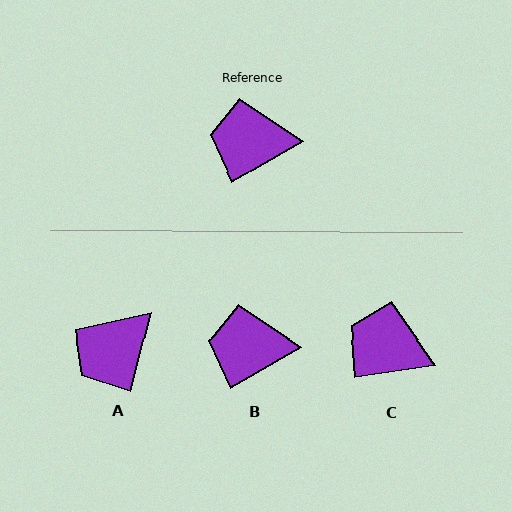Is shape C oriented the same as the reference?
No, it is off by about 20 degrees.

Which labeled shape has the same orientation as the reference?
B.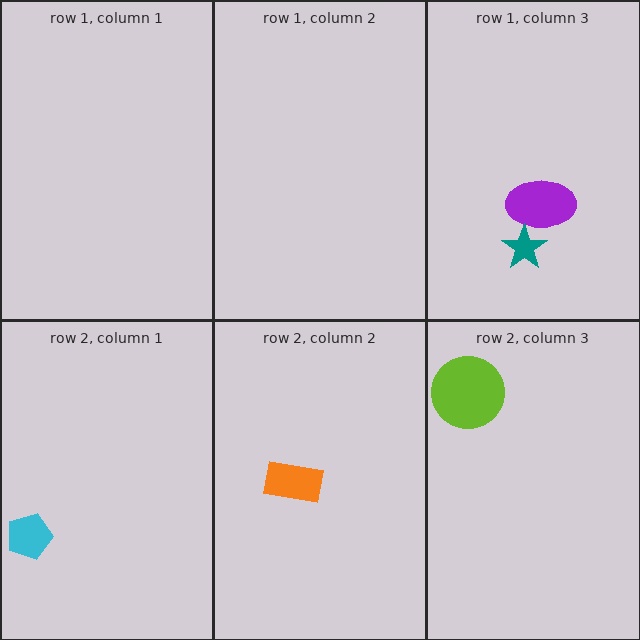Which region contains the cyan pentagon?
The row 2, column 1 region.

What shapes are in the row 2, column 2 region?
The orange rectangle.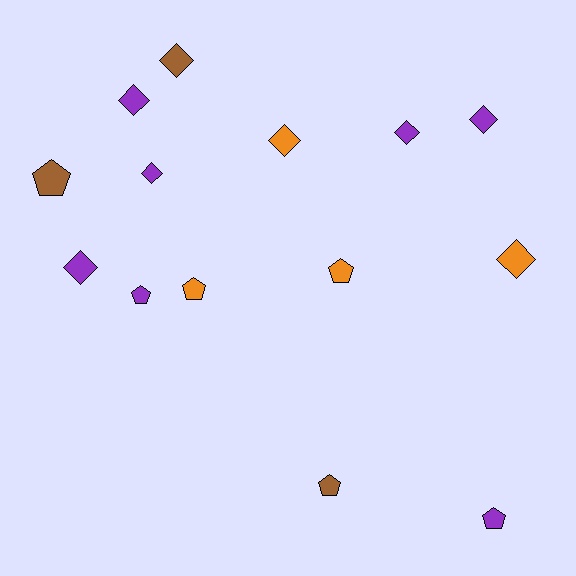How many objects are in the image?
There are 14 objects.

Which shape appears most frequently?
Diamond, with 8 objects.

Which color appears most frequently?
Purple, with 7 objects.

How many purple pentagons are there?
There are 2 purple pentagons.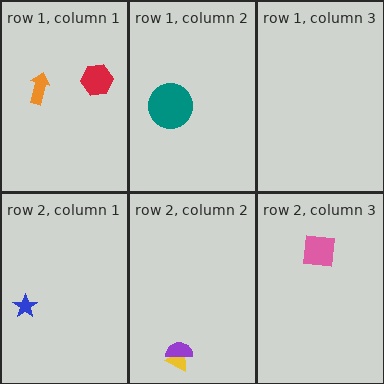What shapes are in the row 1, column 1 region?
The orange arrow, the red hexagon.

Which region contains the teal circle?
The row 1, column 2 region.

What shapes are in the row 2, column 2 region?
The yellow triangle, the purple semicircle.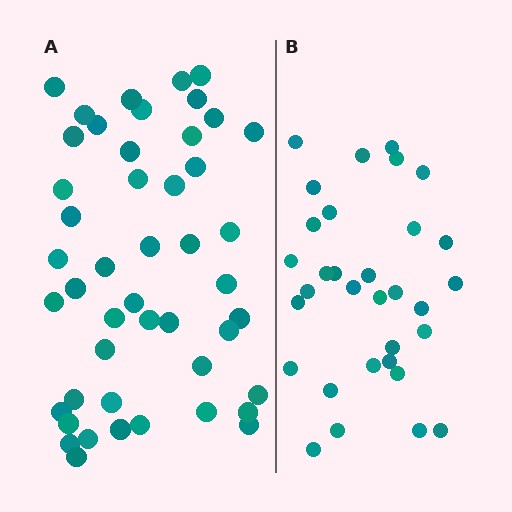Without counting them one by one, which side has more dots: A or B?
Region A (the left region) has more dots.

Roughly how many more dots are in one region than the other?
Region A has approximately 15 more dots than region B.